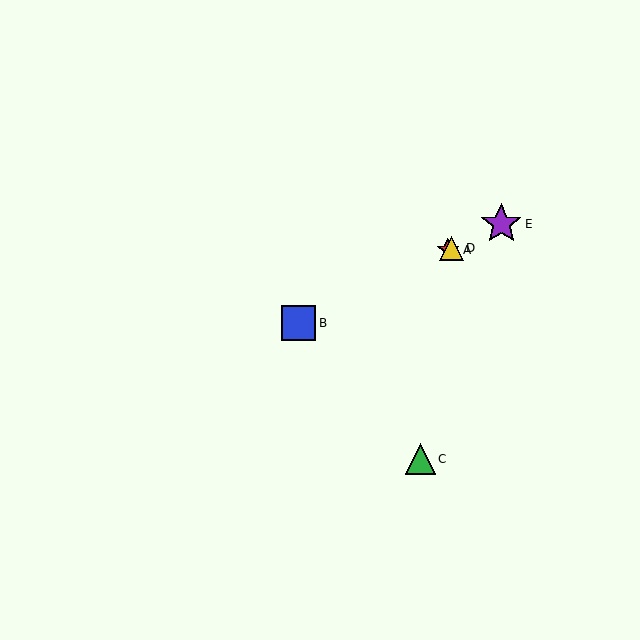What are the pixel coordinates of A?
Object A is at (448, 250).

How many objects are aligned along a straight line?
4 objects (A, B, D, E) are aligned along a straight line.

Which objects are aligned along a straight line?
Objects A, B, D, E are aligned along a straight line.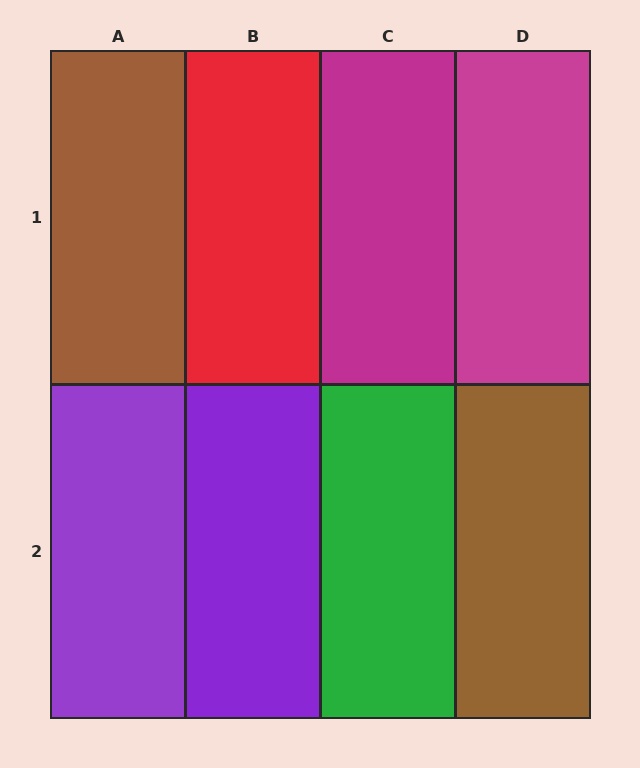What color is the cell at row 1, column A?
Brown.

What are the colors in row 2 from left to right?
Purple, purple, green, brown.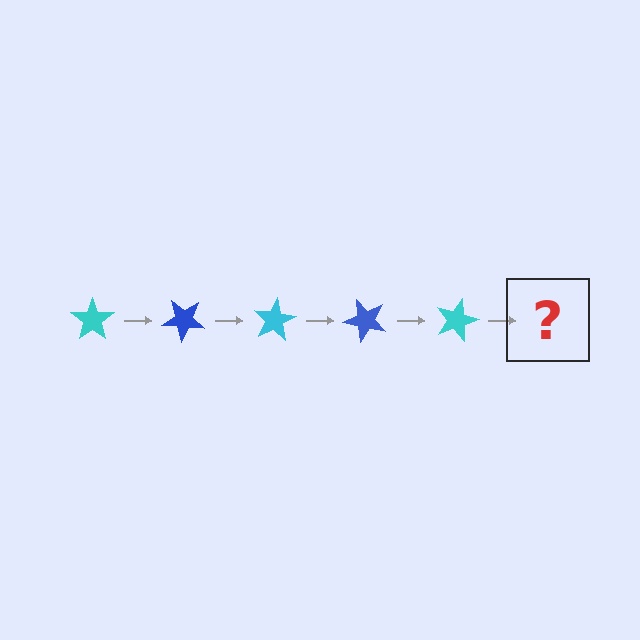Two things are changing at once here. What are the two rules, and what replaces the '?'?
The two rules are that it rotates 40 degrees each step and the color cycles through cyan and blue. The '?' should be a blue star, rotated 200 degrees from the start.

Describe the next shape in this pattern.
It should be a blue star, rotated 200 degrees from the start.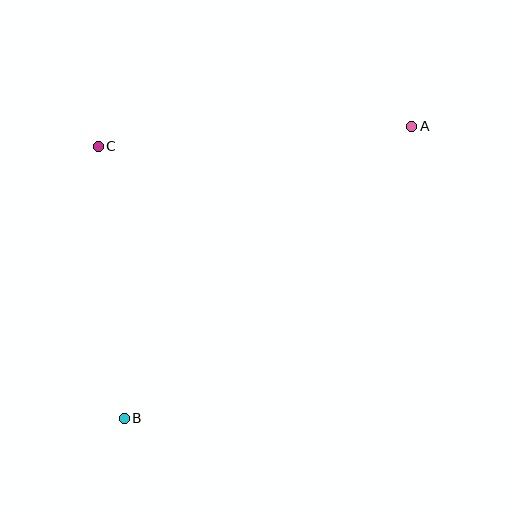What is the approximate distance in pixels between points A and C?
The distance between A and C is approximately 314 pixels.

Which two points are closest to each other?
Points B and C are closest to each other.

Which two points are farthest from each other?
Points A and B are farthest from each other.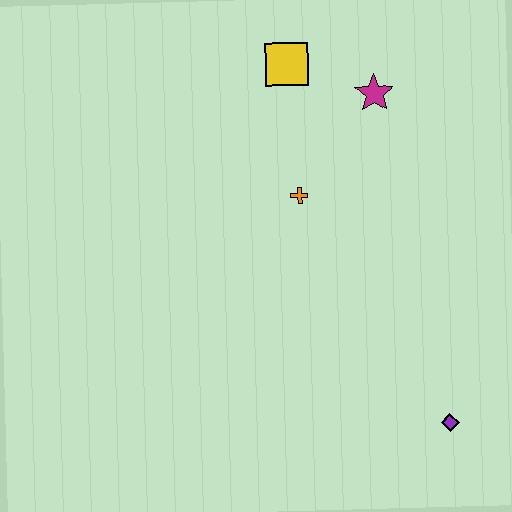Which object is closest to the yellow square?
The magenta star is closest to the yellow square.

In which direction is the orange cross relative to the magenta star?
The orange cross is below the magenta star.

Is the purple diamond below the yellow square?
Yes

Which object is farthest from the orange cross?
The purple diamond is farthest from the orange cross.